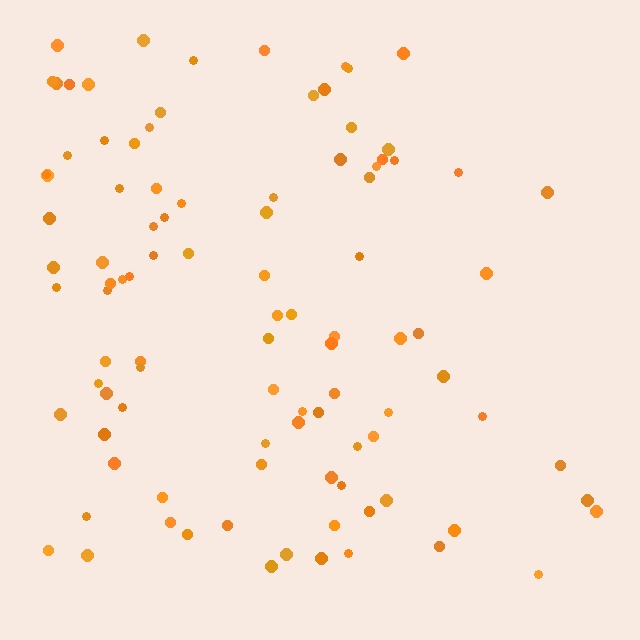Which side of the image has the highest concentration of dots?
The left.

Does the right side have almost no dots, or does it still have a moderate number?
Still a moderate number, just noticeably fewer than the left.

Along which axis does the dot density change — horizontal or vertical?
Horizontal.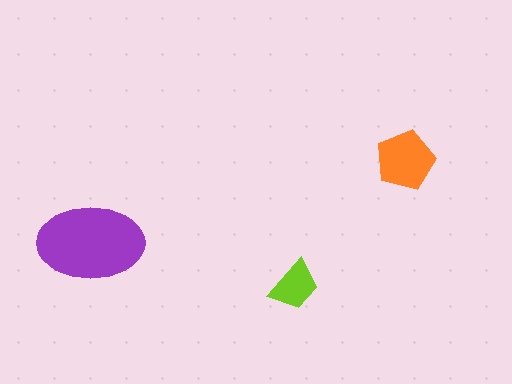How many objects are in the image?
There are 3 objects in the image.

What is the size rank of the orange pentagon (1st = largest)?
2nd.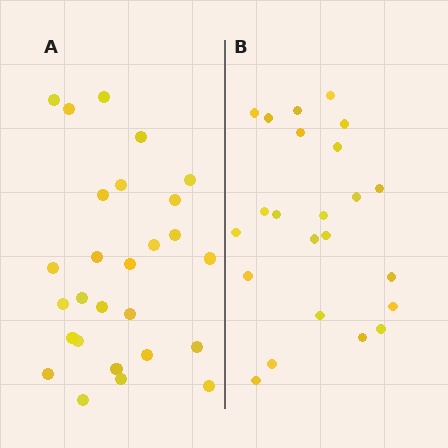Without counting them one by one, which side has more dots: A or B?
Region A (the left region) has more dots.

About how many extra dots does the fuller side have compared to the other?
Region A has about 4 more dots than region B.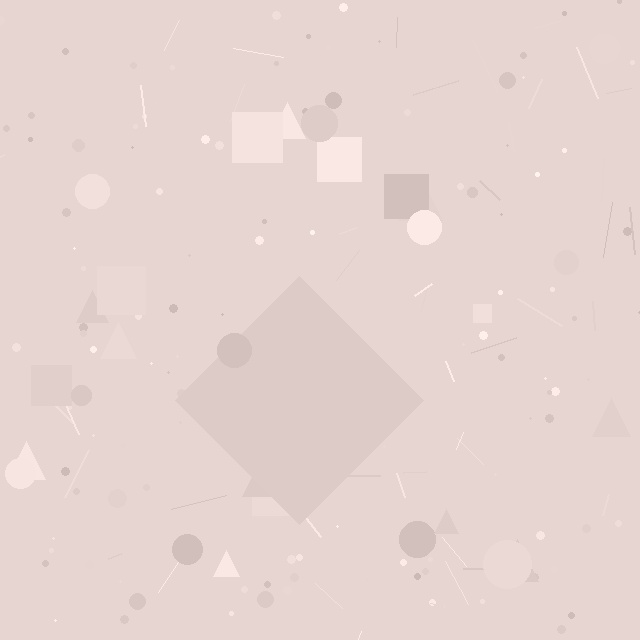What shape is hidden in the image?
A diamond is hidden in the image.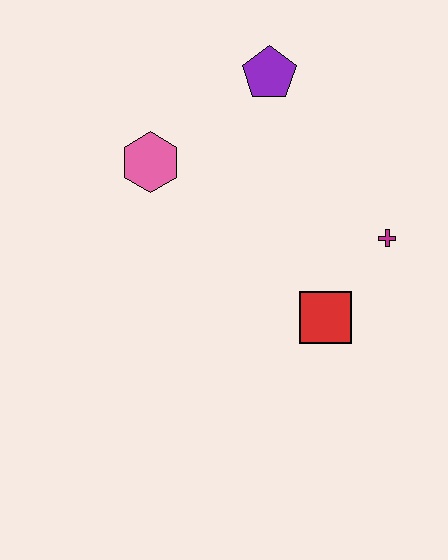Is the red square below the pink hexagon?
Yes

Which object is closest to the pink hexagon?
The purple pentagon is closest to the pink hexagon.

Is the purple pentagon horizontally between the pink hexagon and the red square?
Yes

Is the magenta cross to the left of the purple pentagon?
No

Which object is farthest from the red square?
The purple pentagon is farthest from the red square.